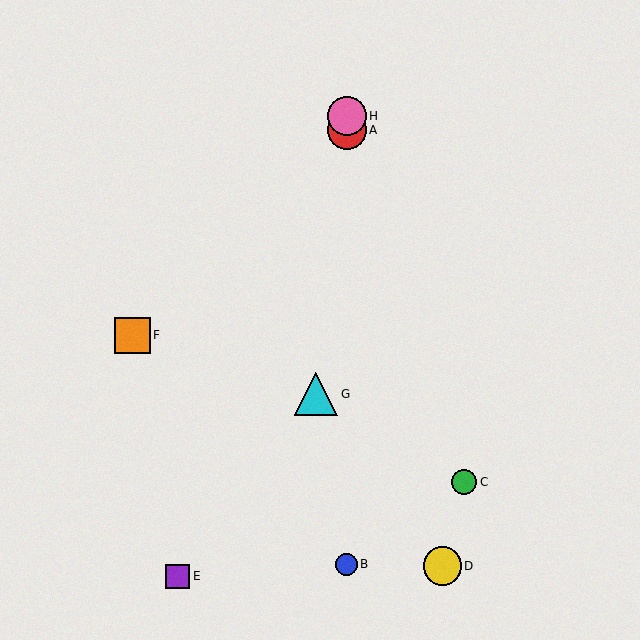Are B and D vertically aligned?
No, B is at x≈347 and D is at x≈442.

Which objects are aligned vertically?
Objects A, B, H are aligned vertically.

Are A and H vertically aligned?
Yes, both are at x≈347.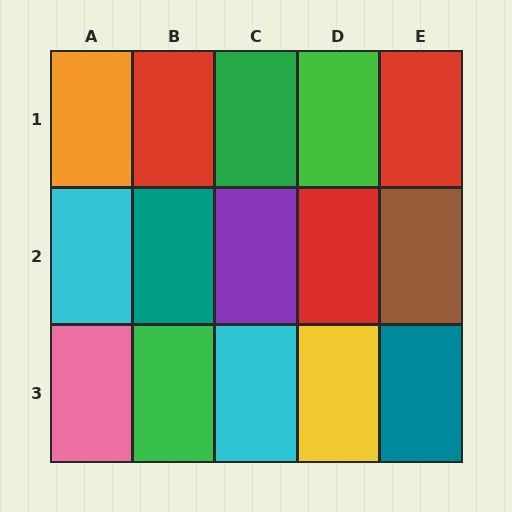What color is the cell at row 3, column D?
Yellow.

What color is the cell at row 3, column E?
Teal.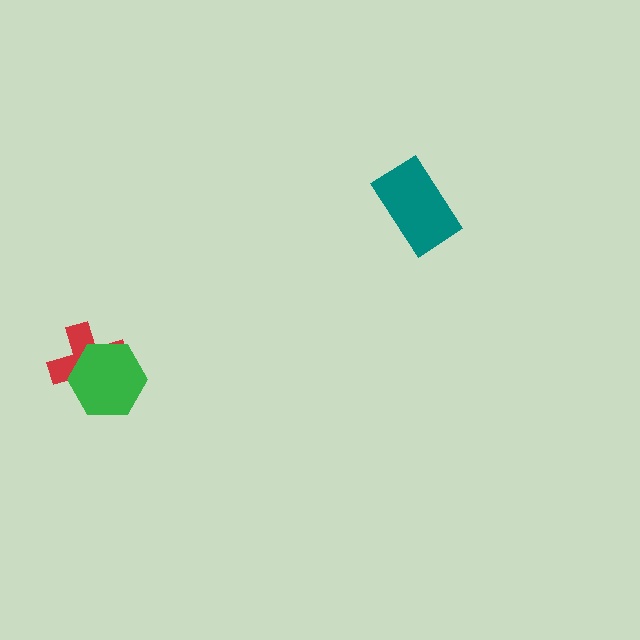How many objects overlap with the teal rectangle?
0 objects overlap with the teal rectangle.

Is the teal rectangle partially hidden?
No, no other shape covers it.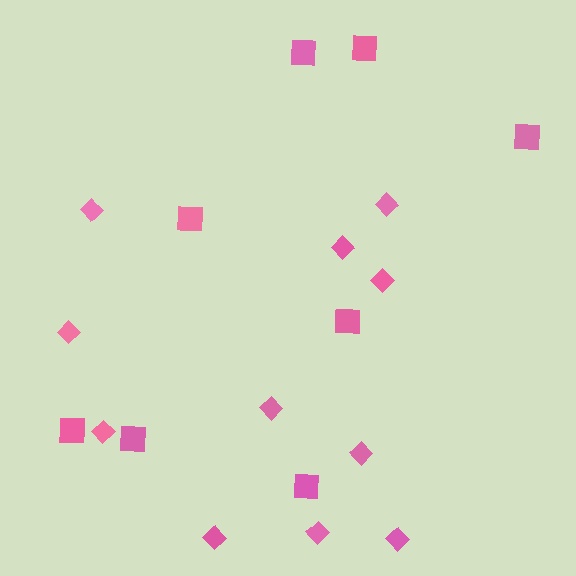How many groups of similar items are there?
There are 2 groups: one group of squares (8) and one group of diamonds (11).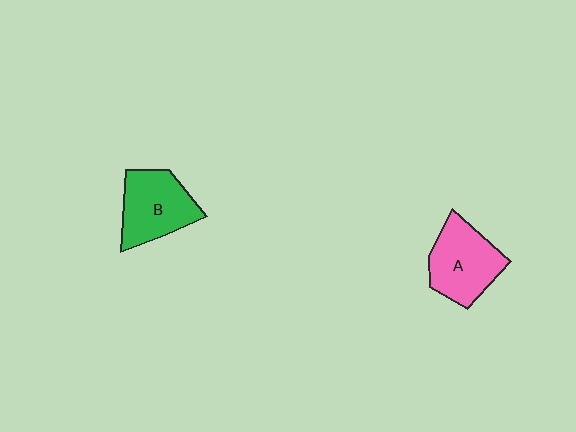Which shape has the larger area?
Shape A (pink).